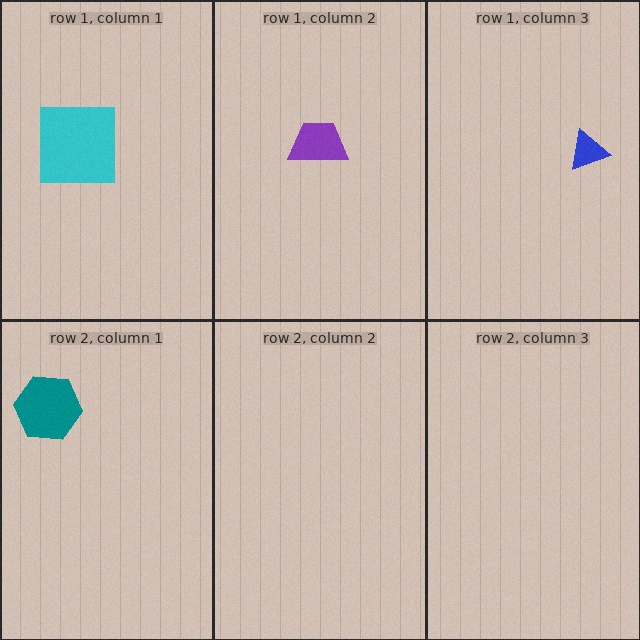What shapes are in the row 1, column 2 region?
The purple trapezoid.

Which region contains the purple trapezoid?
The row 1, column 2 region.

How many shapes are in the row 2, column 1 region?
1.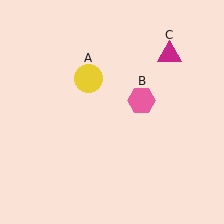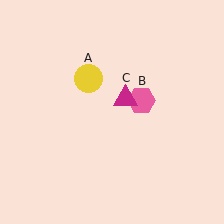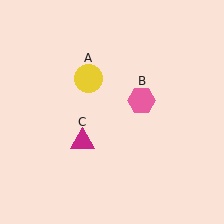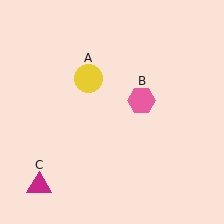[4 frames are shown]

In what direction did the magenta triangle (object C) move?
The magenta triangle (object C) moved down and to the left.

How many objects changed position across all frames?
1 object changed position: magenta triangle (object C).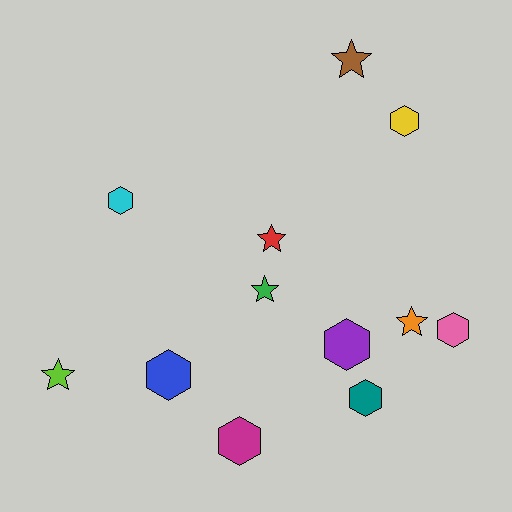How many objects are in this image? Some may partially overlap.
There are 12 objects.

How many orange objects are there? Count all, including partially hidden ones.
There is 1 orange object.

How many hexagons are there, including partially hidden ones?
There are 7 hexagons.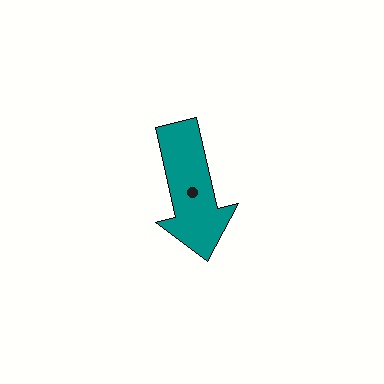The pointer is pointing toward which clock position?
Roughly 6 o'clock.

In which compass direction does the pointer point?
South.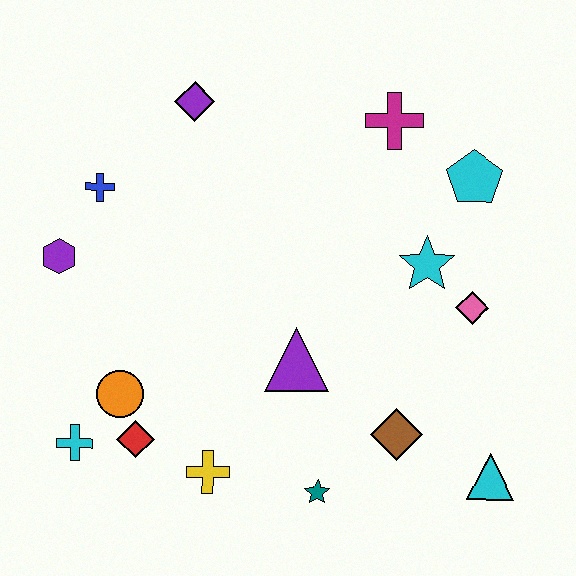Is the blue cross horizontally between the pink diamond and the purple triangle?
No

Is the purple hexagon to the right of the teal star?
No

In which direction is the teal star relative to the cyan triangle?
The teal star is to the left of the cyan triangle.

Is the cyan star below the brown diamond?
No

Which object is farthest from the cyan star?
The cyan cross is farthest from the cyan star.